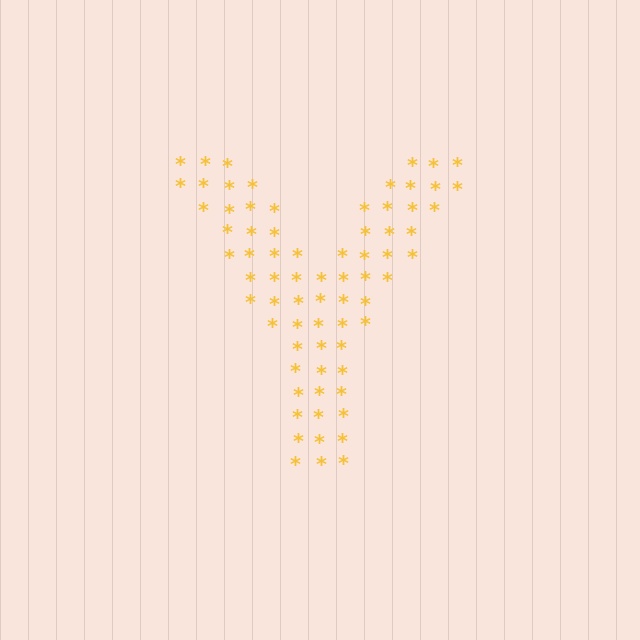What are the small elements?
The small elements are asterisks.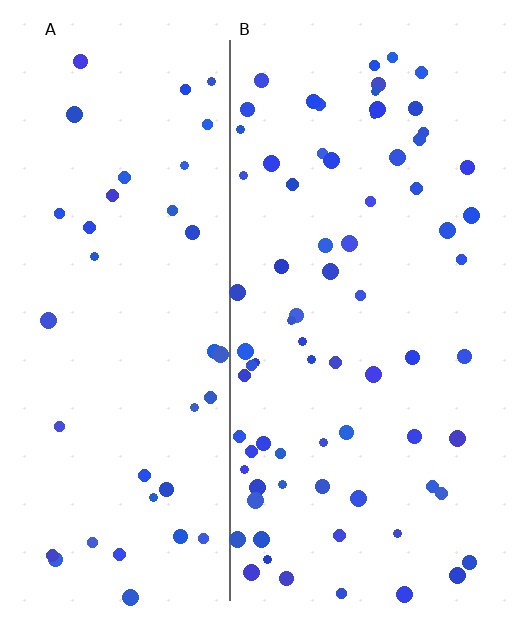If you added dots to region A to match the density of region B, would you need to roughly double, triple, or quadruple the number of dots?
Approximately double.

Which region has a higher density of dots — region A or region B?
B (the right).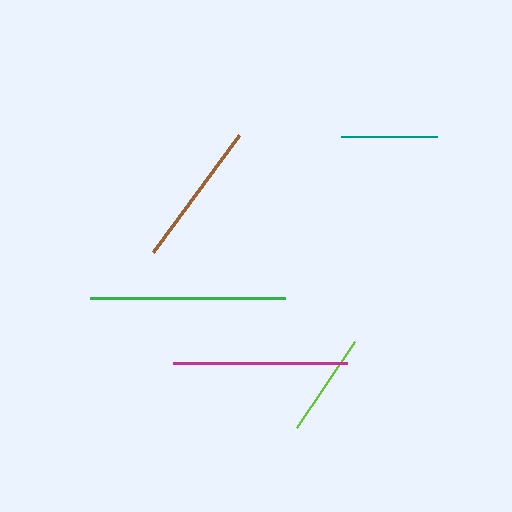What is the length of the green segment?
The green segment is approximately 196 pixels long.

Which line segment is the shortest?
The teal line is the shortest at approximately 96 pixels.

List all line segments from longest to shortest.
From longest to shortest: green, magenta, brown, lime, teal.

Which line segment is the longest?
The green line is the longest at approximately 196 pixels.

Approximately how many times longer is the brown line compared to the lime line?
The brown line is approximately 1.4 times the length of the lime line.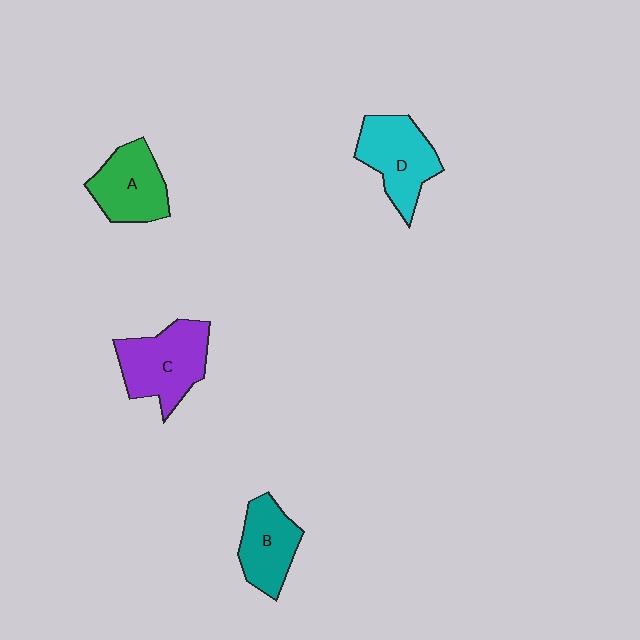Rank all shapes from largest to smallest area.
From largest to smallest: C (purple), D (cyan), A (green), B (teal).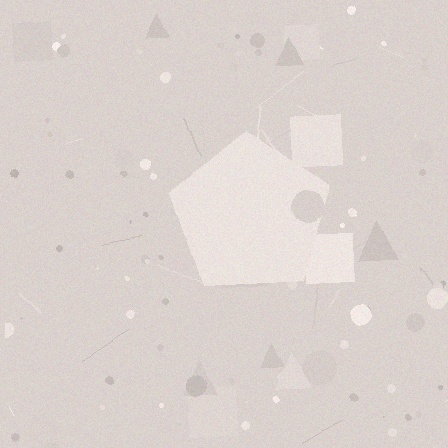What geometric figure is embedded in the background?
A pentagon is embedded in the background.